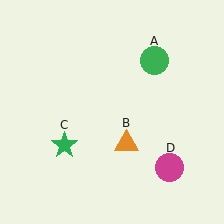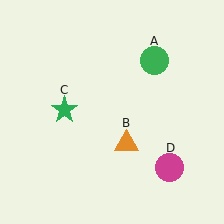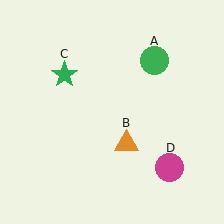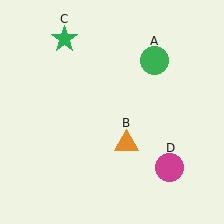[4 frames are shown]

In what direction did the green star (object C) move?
The green star (object C) moved up.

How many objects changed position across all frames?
1 object changed position: green star (object C).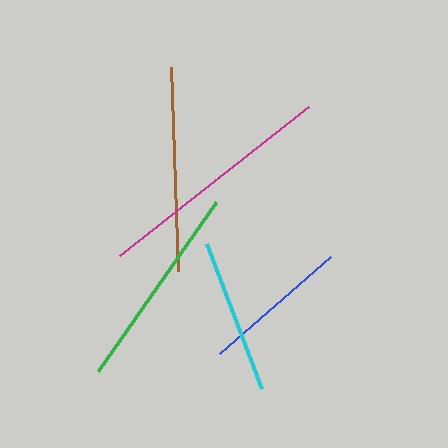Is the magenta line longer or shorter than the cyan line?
The magenta line is longer than the cyan line.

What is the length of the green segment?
The green segment is approximately 206 pixels long.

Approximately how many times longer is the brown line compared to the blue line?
The brown line is approximately 1.4 times the length of the blue line.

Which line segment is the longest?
The magenta line is the longest at approximately 241 pixels.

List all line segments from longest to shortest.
From longest to shortest: magenta, green, brown, cyan, blue.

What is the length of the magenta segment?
The magenta segment is approximately 241 pixels long.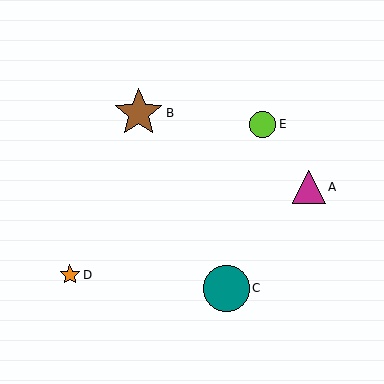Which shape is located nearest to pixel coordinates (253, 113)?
The lime circle (labeled E) at (263, 124) is nearest to that location.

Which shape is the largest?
The brown star (labeled B) is the largest.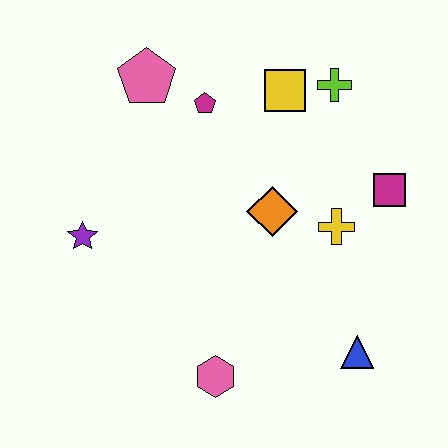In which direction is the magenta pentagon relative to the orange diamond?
The magenta pentagon is above the orange diamond.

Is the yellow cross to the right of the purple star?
Yes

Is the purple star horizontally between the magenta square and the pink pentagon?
No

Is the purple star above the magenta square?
No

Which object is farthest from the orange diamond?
The purple star is farthest from the orange diamond.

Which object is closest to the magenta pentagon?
The pink pentagon is closest to the magenta pentagon.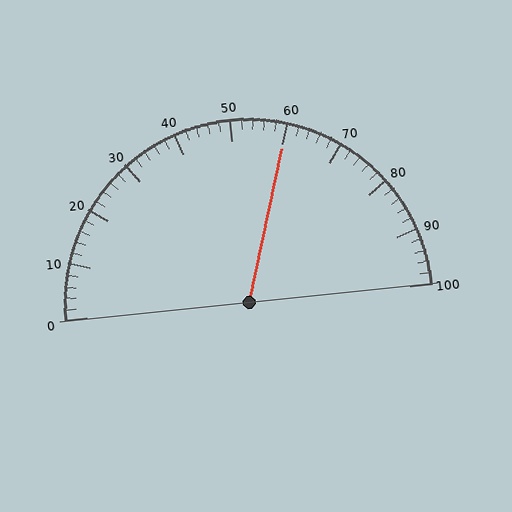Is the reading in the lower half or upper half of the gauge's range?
The reading is in the upper half of the range (0 to 100).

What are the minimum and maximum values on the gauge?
The gauge ranges from 0 to 100.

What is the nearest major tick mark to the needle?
The nearest major tick mark is 60.